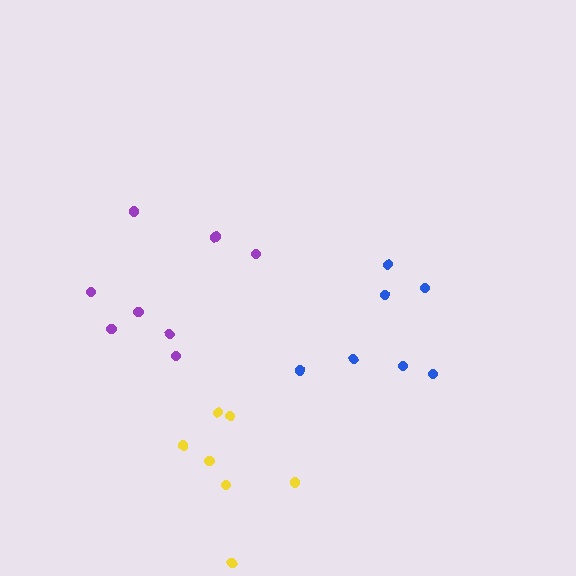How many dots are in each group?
Group 1: 7 dots, Group 2: 8 dots, Group 3: 7 dots (22 total).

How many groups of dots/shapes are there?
There are 3 groups.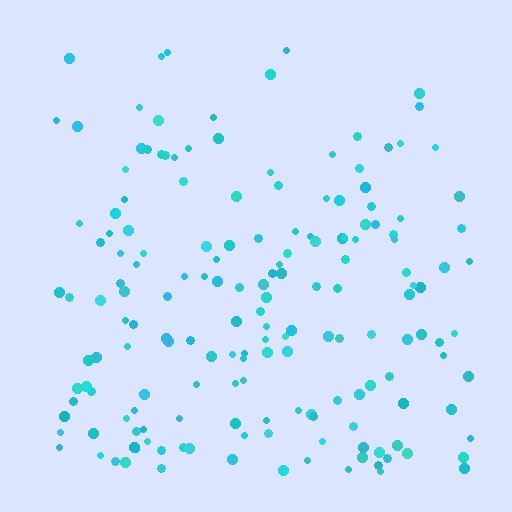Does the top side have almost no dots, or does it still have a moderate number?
Still a moderate number, just noticeably fewer than the bottom.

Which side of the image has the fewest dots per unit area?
The top.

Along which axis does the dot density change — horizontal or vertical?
Vertical.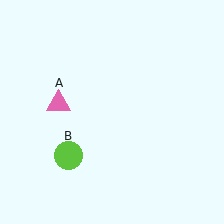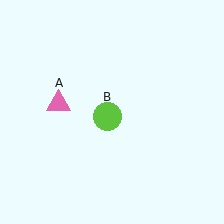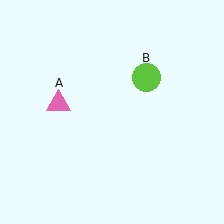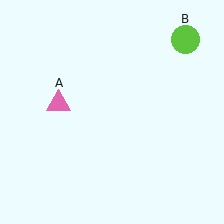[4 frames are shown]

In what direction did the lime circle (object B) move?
The lime circle (object B) moved up and to the right.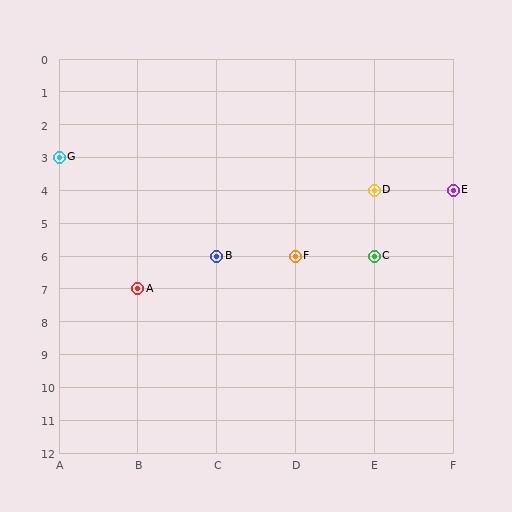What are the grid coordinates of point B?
Point B is at grid coordinates (C, 6).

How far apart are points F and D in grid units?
Points F and D are 1 column and 2 rows apart (about 2.2 grid units diagonally).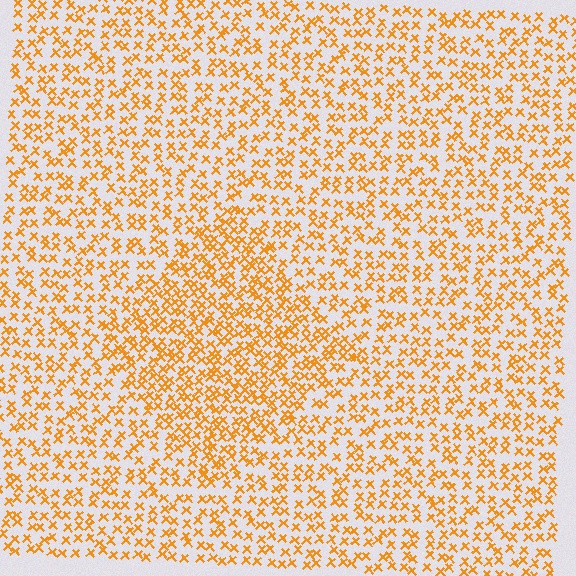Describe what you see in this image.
The image contains small orange elements arranged at two different densities. A diamond-shaped region is visible where the elements are more densely packed than the surrounding area.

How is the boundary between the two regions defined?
The boundary is defined by a change in element density (approximately 1.6x ratio). All elements are the same color, size, and shape.